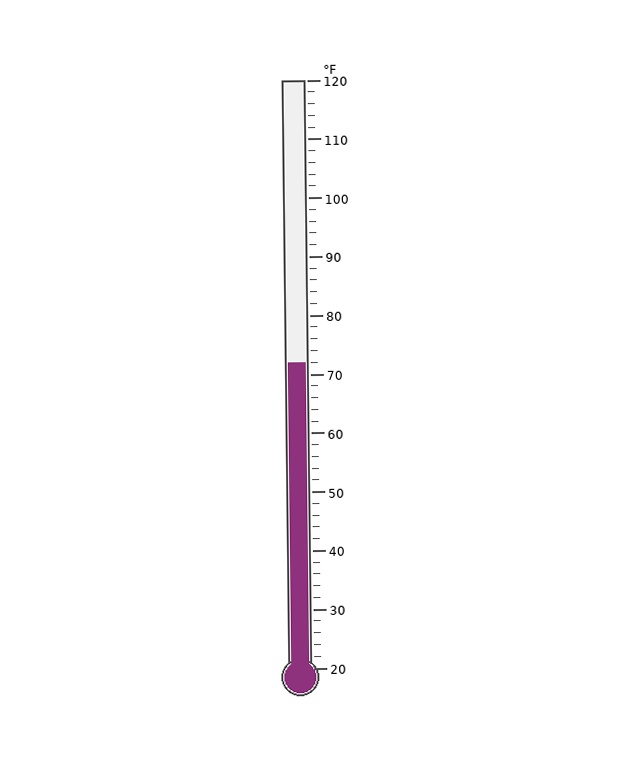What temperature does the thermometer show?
The thermometer shows approximately 72°F.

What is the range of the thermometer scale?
The thermometer scale ranges from 20°F to 120°F.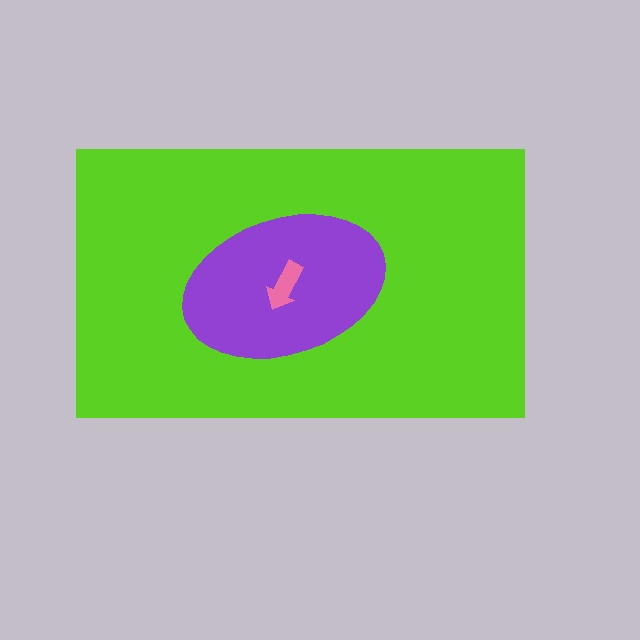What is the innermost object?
The pink arrow.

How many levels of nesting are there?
3.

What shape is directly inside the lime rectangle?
The purple ellipse.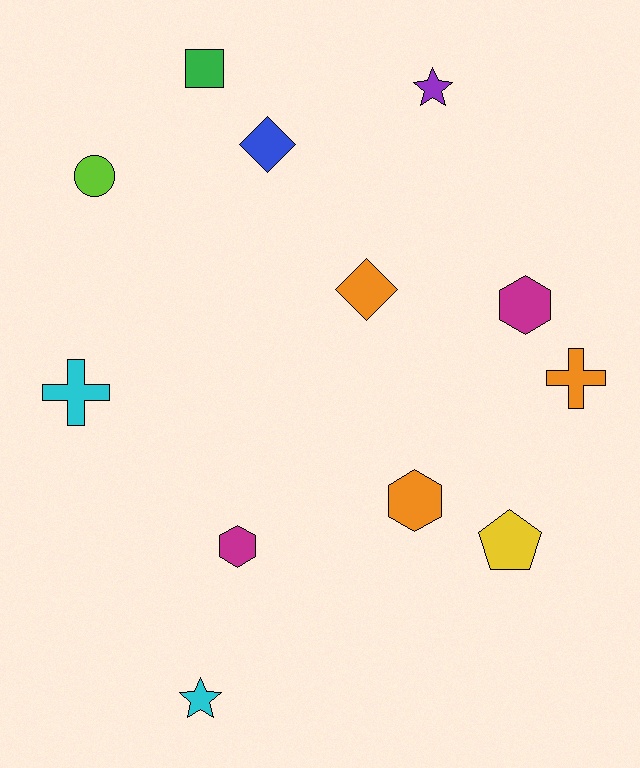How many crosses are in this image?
There are 2 crosses.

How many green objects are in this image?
There is 1 green object.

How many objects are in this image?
There are 12 objects.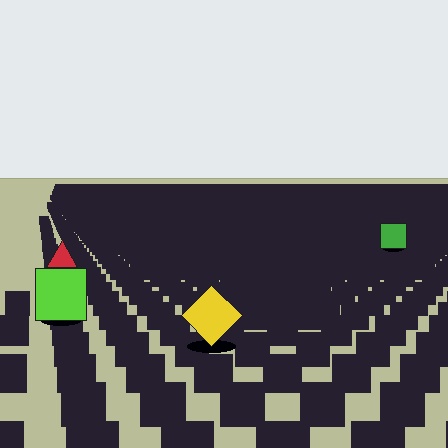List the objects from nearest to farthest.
From nearest to farthest: the yellow diamond, the lime square, the red triangle, the green square.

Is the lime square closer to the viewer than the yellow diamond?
No. The yellow diamond is closer — you can tell from the texture gradient: the ground texture is coarser near it.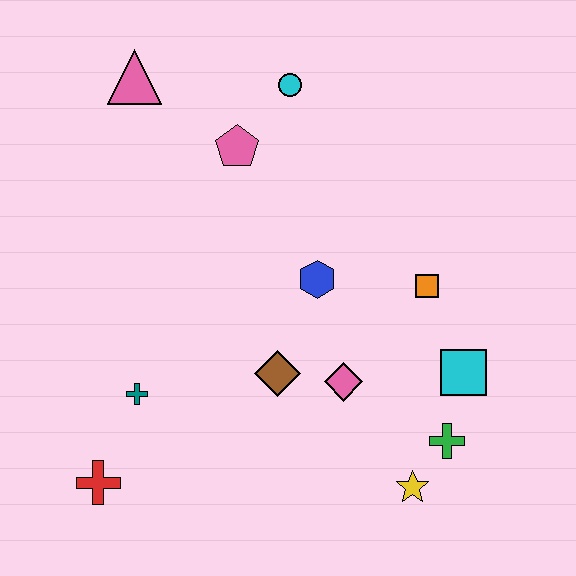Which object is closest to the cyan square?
The green cross is closest to the cyan square.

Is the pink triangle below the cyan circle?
No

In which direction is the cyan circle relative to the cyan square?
The cyan circle is above the cyan square.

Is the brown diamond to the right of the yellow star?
No